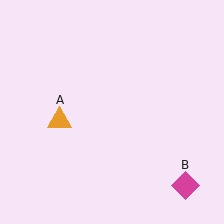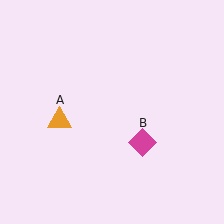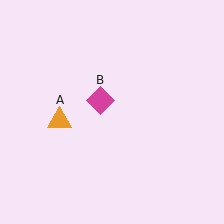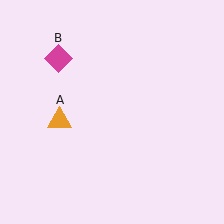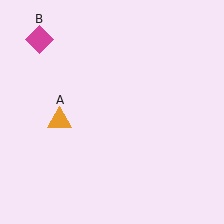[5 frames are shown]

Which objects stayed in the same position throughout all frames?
Orange triangle (object A) remained stationary.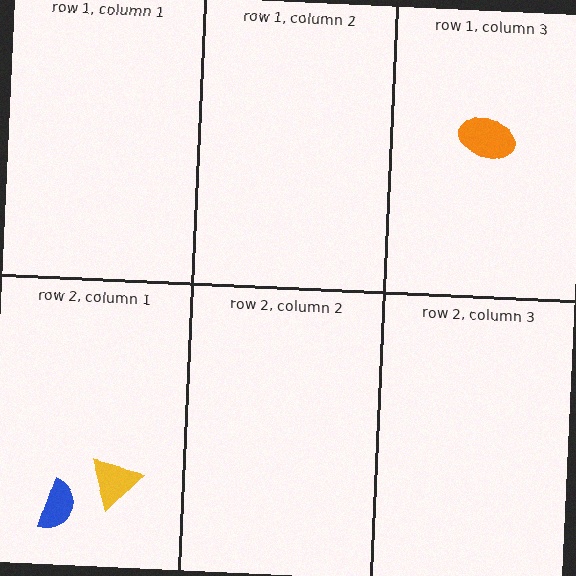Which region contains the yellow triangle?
The row 2, column 1 region.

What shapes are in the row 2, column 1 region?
The blue semicircle, the yellow triangle.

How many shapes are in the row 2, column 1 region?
2.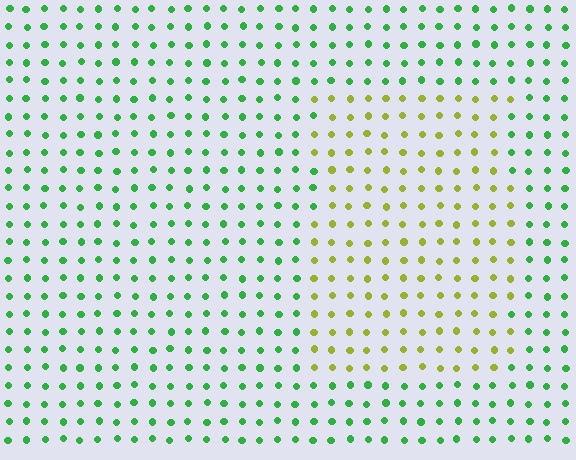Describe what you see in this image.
The image is filled with small green elements in a uniform arrangement. A rectangle-shaped region is visible where the elements are tinted to a slightly different hue, forming a subtle color boundary.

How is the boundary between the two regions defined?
The boundary is defined purely by a slight shift in hue (about 57 degrees). Spacing, size, and orientation are identical on both sides.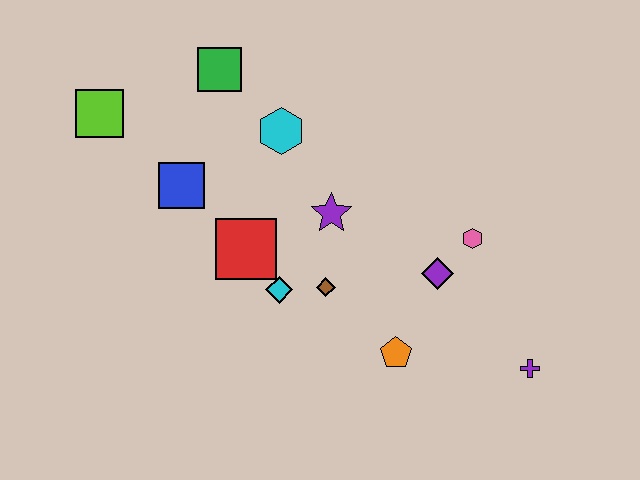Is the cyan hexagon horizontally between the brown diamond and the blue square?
Yes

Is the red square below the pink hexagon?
Yes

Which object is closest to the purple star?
The brown diamond is closest to the purple star.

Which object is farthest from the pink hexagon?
The lime square is farthest from the pink hexagon.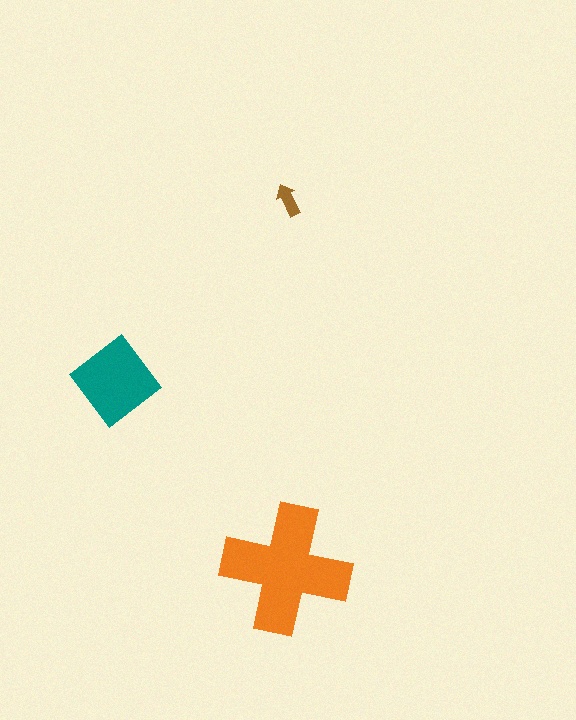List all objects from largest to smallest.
The orange cross, the teal diamond, the brown arrow.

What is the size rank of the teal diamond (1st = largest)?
2nd.